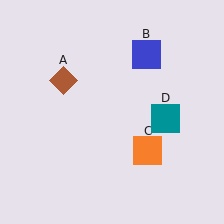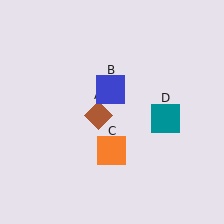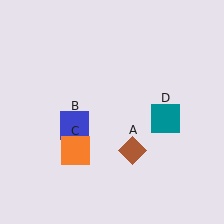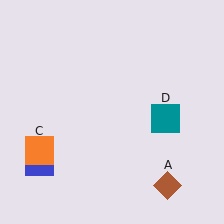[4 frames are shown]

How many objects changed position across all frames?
3 objects changed position: brown diamond (object A), blue square (object B), orange square (object C).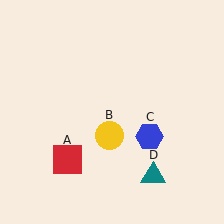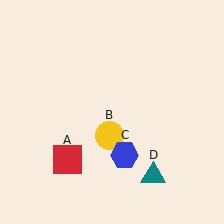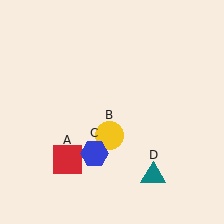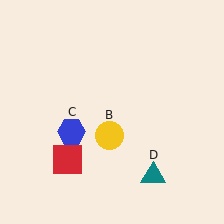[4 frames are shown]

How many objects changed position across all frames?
1 object changed position: blue hexagon (object C).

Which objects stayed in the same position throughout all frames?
Red square (object A) and yellow circle (object B) and teal triangle (object D) remained stationary.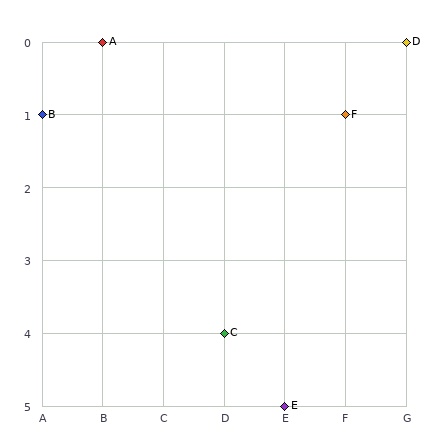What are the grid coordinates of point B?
Point B is at grid coordinates (A, 1).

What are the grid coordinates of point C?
Point C is at grid coordinates (D, 4).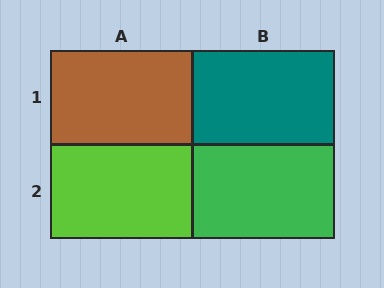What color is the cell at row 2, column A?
Lime.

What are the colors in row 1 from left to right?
Brown, teal.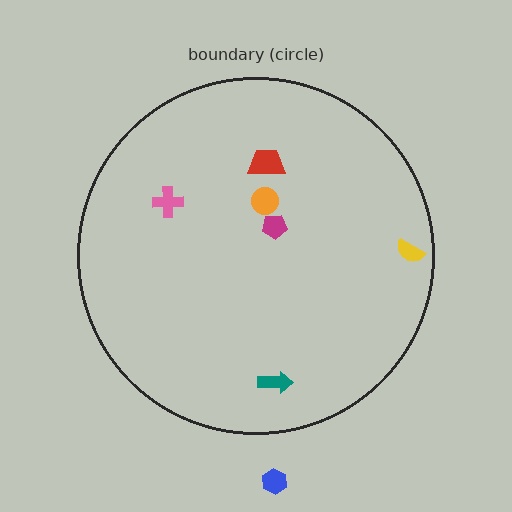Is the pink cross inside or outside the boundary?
Inside.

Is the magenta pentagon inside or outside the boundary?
Inside.